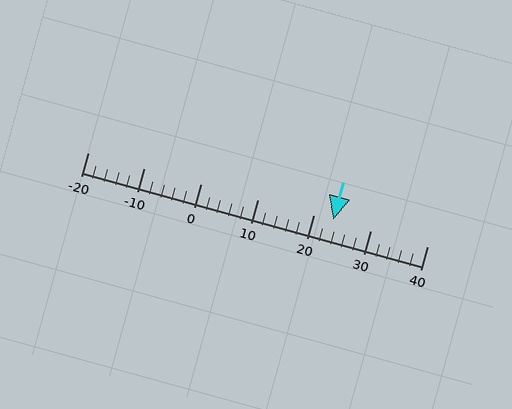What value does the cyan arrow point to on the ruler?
The cyan arrow points to approximately 23.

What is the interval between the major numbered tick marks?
The major tick marks are spaced 10 units apart.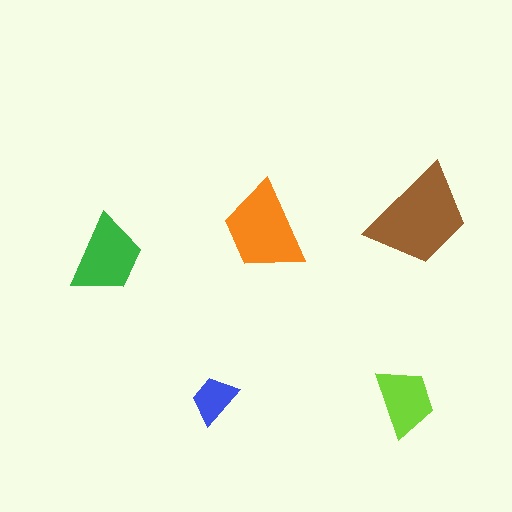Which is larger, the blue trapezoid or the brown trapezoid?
The brown one.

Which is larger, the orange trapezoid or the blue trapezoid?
The orange one.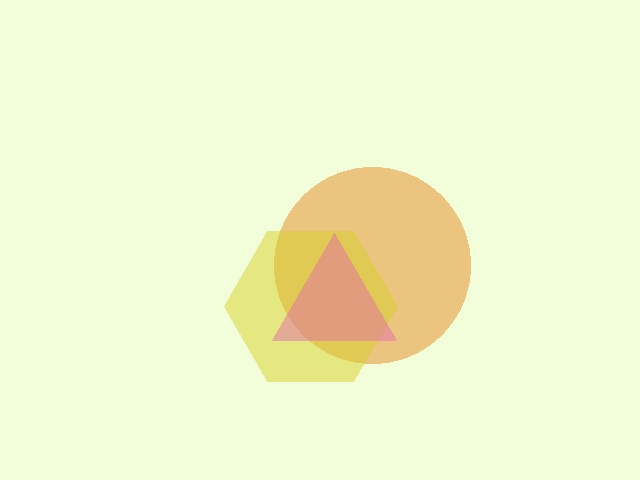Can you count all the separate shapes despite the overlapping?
Yes, there are 3 separate shapes.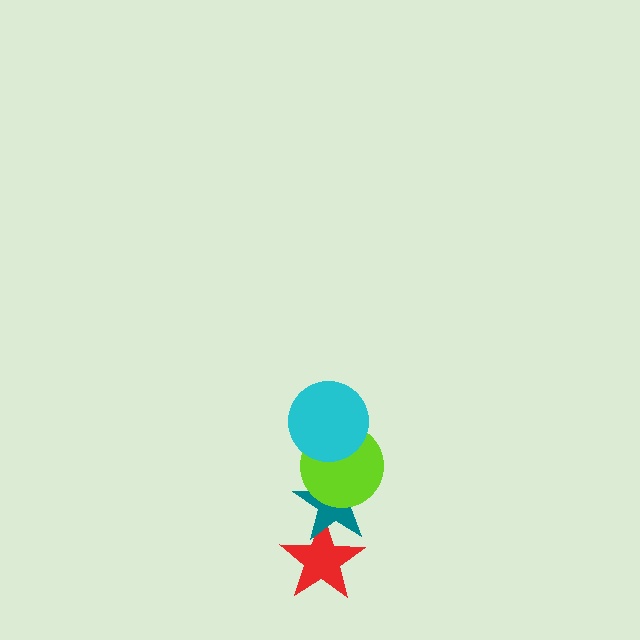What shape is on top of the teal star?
The lime circle is on top of the teal star.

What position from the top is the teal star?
The teal star is 3rd from the top.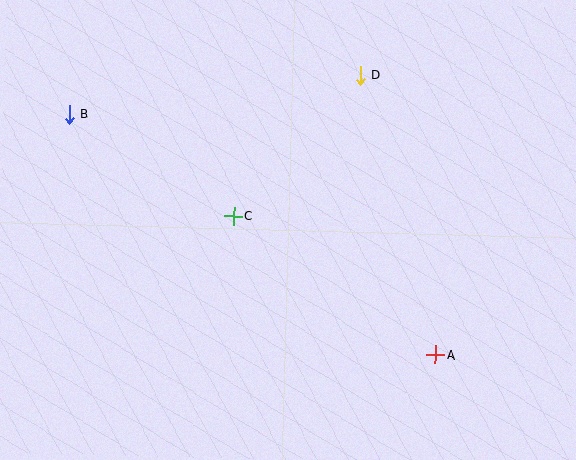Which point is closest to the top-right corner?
Point D is closest to the top-right corner.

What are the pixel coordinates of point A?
Point A is at (435, 355).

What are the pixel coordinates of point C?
Point C is at (234, 216).